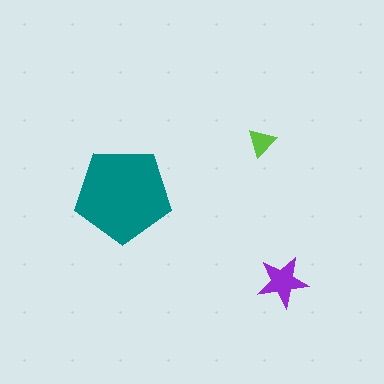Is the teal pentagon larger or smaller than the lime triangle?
Larger.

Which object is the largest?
The teal pentagon.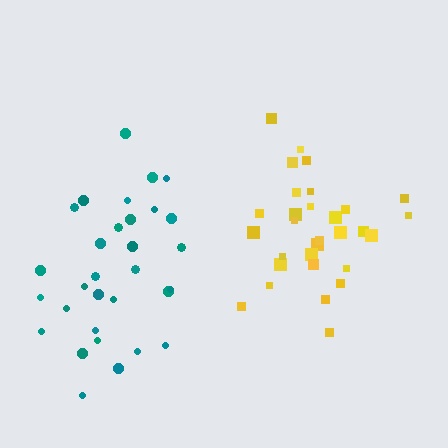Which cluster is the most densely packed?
Yellow.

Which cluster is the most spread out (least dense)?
Teal.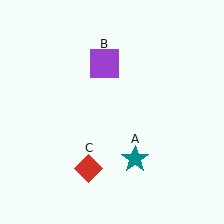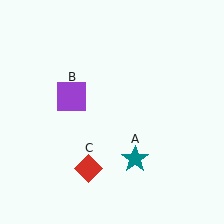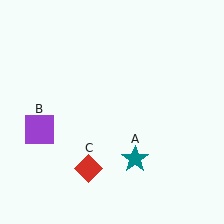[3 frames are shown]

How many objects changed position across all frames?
1 object changed position: purple square (object B).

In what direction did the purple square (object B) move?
The purple square (object B) moved down and to the left.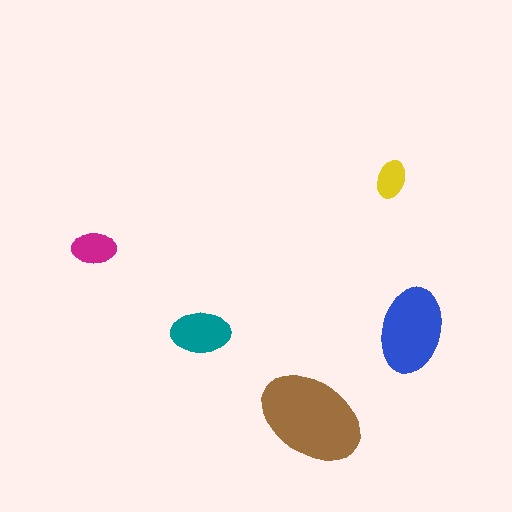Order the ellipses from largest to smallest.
the brown one, the blue one, the teal one, the magenta one, the yellow one.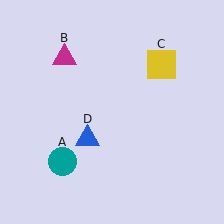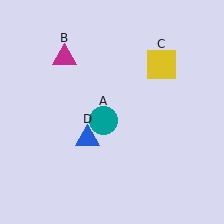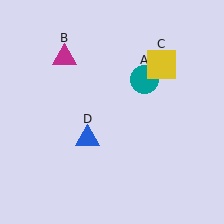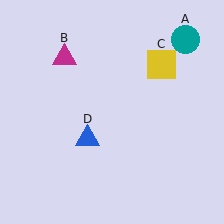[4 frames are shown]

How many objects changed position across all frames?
1 object changed position: teal circle (object A).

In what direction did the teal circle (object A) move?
The teal circle (object A) moved up and to the right.